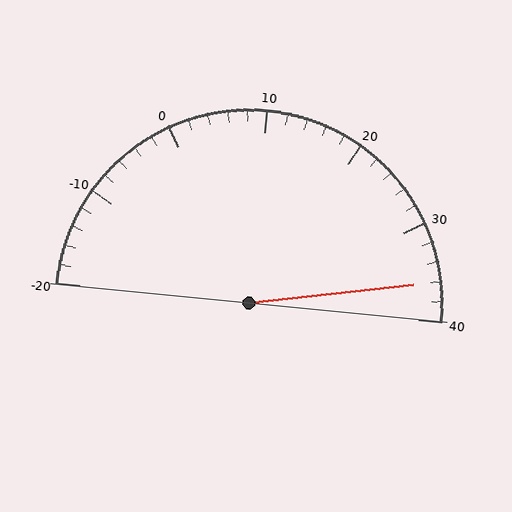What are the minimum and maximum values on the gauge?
The gauge ranges from -20 to 40.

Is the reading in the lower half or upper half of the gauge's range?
The reading is in the upper half of the range (-20 to 40).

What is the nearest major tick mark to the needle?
The nearest major tick mark is 40.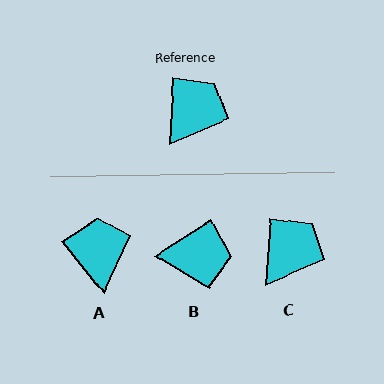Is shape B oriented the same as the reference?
No, it is off by about 54 degrees.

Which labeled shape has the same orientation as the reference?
C.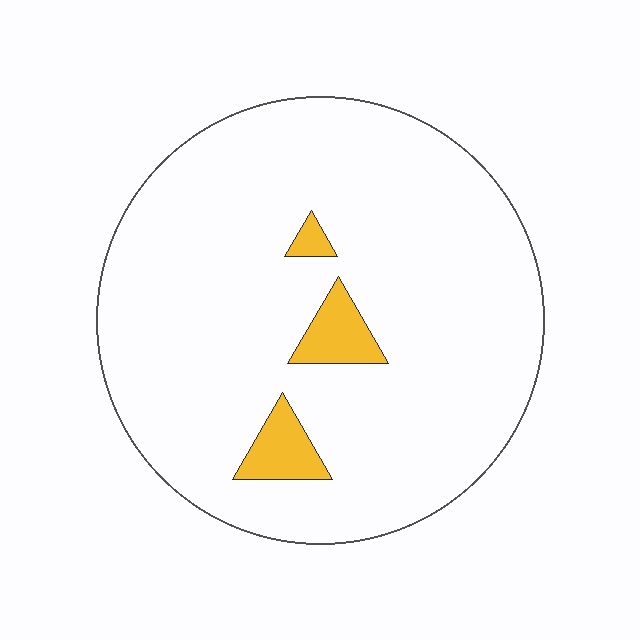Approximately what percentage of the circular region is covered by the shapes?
Approximately 5%.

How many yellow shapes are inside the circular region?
3.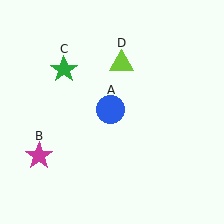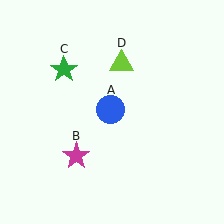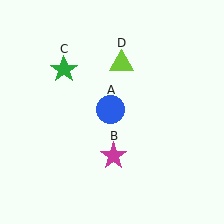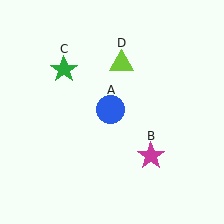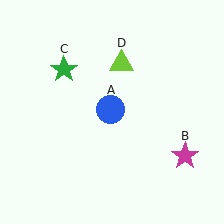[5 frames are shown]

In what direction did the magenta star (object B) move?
The magenta star (object B) moved right.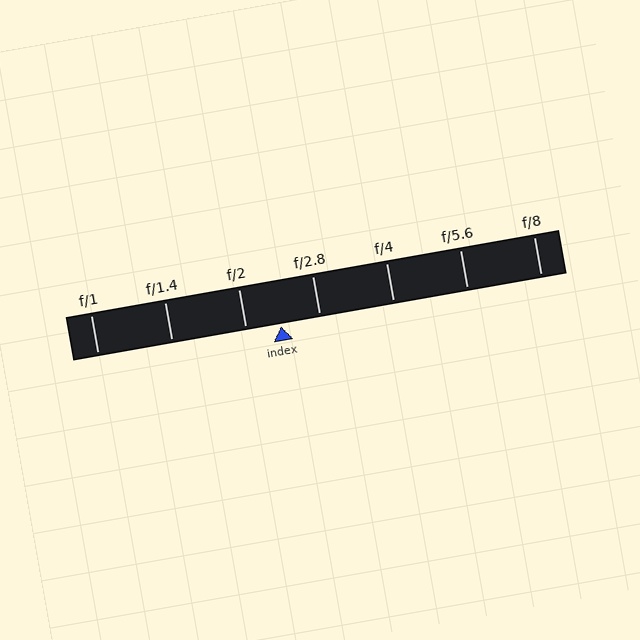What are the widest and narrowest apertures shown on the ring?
The widest aperture shown is f/1 and the narrowest is f/8.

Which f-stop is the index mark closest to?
The index mark is closest to f/2.